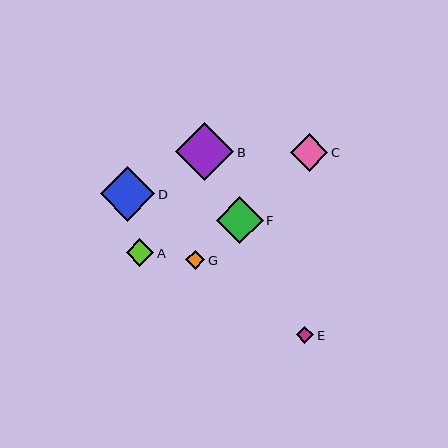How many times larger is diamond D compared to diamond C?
Diamond D is approximately 1.5 times the size of diamond C.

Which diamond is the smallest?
Diamond E is the smallest with a size of approximately 17 pixels.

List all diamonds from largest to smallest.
From largest to smallest: B, D, F, C, A, G, E.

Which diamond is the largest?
Diamond B is the largest with a size of approximately 58 pixels.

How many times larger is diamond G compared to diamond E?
Diamond G is approximately 1.1 times the size of diamond E.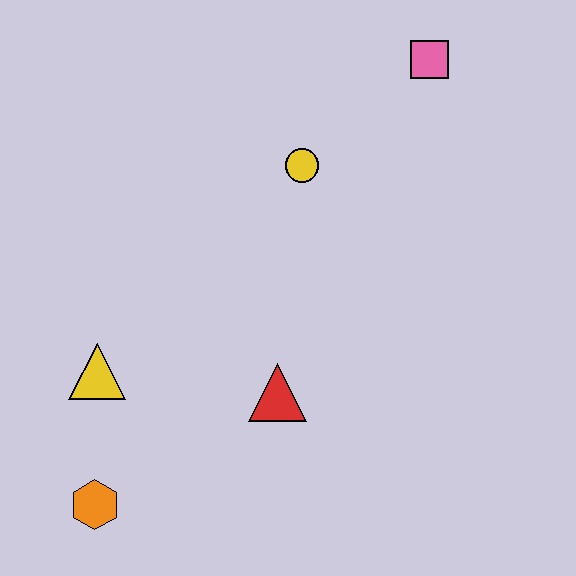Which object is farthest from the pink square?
The orange hexagon is farthest from the pink square.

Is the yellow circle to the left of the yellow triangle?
No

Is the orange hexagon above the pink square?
No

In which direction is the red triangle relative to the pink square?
The red triangle is below the pink square.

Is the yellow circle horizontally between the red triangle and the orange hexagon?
No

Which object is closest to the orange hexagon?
The yellow triangle is closest to the orange hexagon.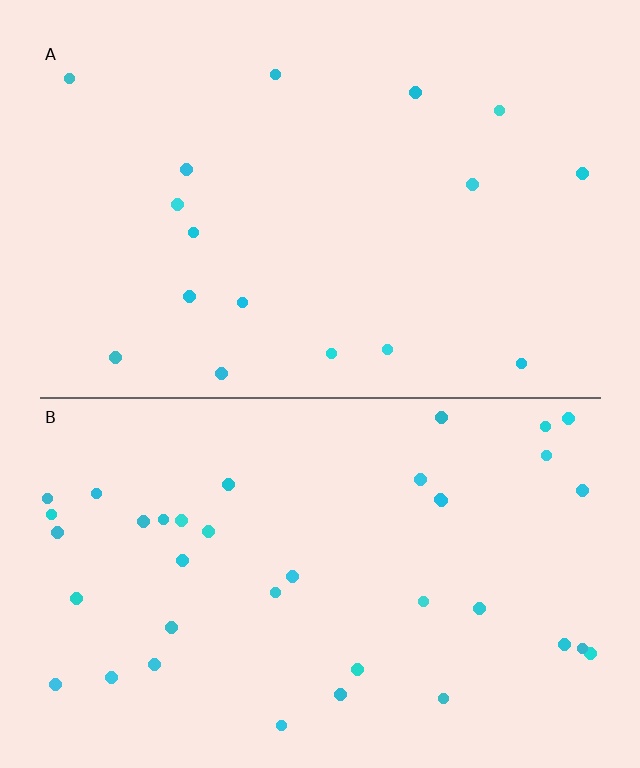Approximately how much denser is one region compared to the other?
Approximately 2.3× — region B over region A.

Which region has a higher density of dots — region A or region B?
B (the bottom).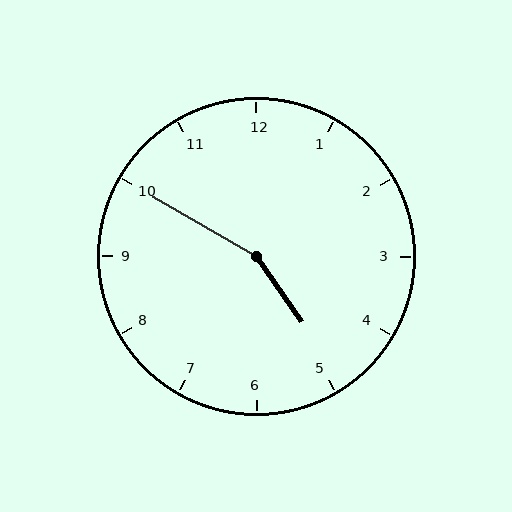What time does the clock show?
4:50.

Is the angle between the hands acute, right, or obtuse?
It is obtuse.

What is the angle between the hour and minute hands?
Approximately 155 degrees.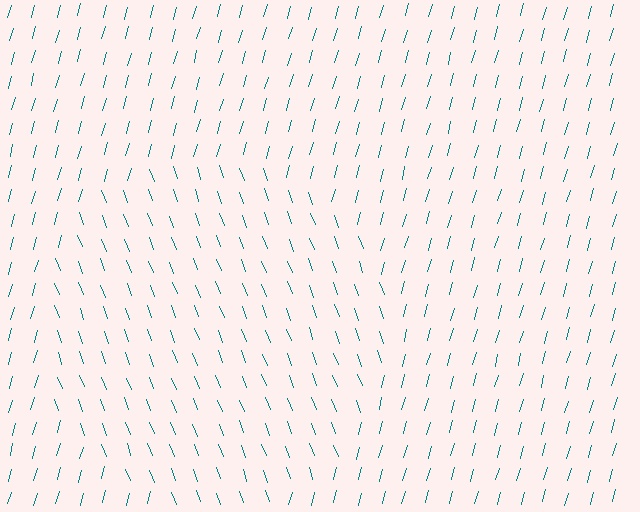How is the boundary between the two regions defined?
The boundary is defined purely by a change in line orientation (approximately 36 degrees difference). All lines are the same color and thickness.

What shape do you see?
I see a circle.